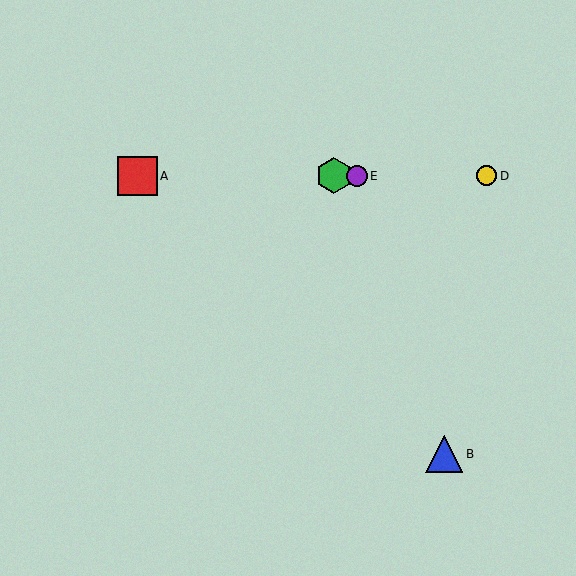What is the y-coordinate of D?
Object D is at y≈176.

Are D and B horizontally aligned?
No, D is at y≈176 and B is at y≈454.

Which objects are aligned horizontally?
Objects A, C, D, E are aligned horizontally.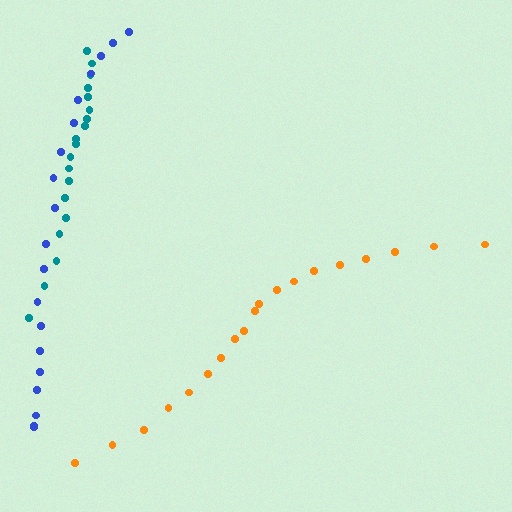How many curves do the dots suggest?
There are 3 distinct paths.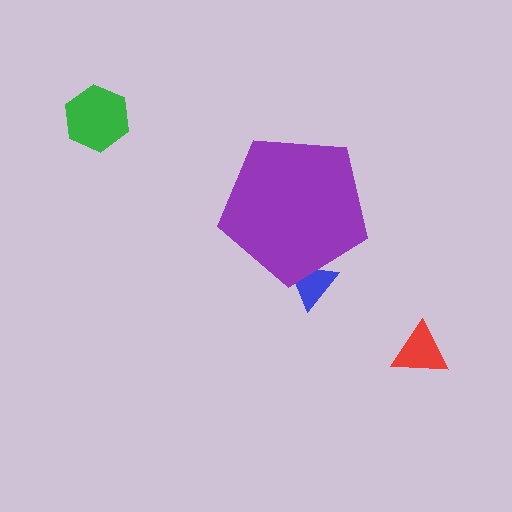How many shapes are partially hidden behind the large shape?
1 shape is partially hidden.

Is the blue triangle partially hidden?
Yes, the blue triangle is partially hidden behind the purple pentagon.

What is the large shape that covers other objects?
A purple pentagon.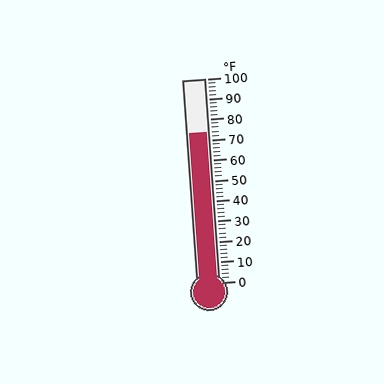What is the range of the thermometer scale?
The thermometer scale ranges from 0°F to 100°F.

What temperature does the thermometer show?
The thermometer shows approximately 74°F.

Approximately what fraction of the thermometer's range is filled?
The thermometer is filled to approximately 75% of its range.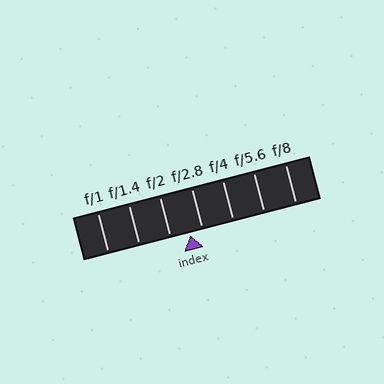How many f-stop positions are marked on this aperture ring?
There are 7 f-stop positions marked.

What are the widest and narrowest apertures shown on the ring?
The widest aperture shown is f/1 and the narrowest is f/8.